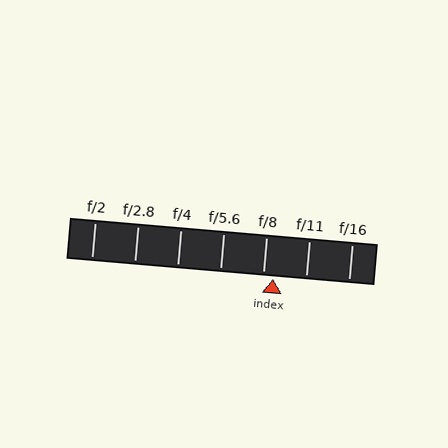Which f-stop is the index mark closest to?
The index mark is closest to f/8.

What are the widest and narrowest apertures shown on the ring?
The widest aperture shown is f/2 and the narrowest is f/16.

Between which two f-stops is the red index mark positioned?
The index mark is between f/8 and f/11.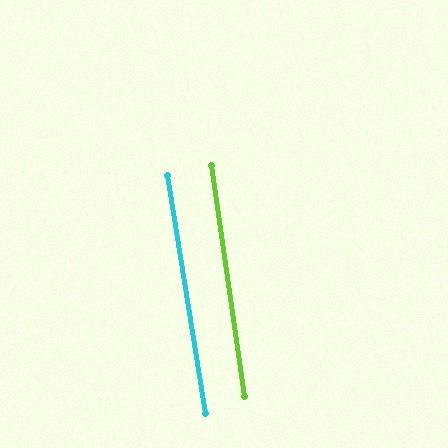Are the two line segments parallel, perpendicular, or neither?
Parallel — their directions differ by only 0.7°.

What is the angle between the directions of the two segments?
Approximately 1 degree.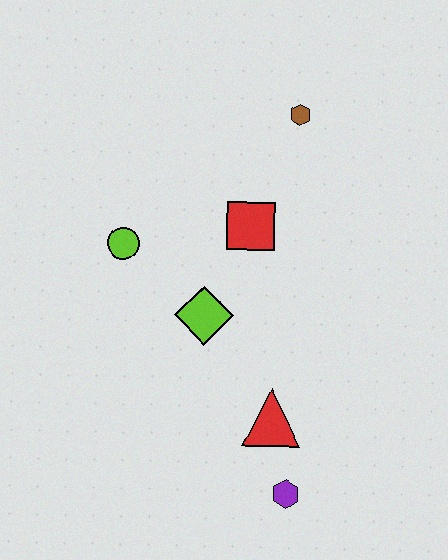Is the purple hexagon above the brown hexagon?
No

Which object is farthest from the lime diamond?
The brown hexagon is farthest from the lime diamond.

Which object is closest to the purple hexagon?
The red triangle is closest to the purple hexagon.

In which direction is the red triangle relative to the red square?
The red triangle is below the red square.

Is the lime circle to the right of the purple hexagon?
No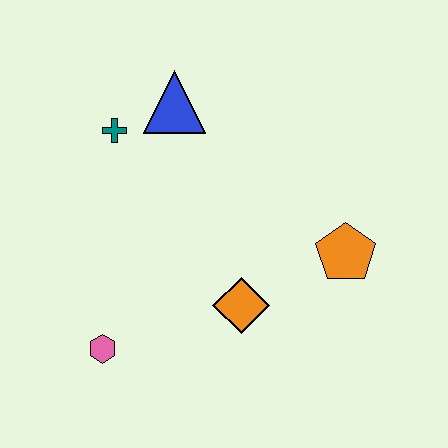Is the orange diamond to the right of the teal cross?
Yes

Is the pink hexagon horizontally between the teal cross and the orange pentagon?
No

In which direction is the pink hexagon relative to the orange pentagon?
The pink hexagon is to the left of the orange pentagon.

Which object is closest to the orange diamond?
The orange pentagon is closest to the orange diamond.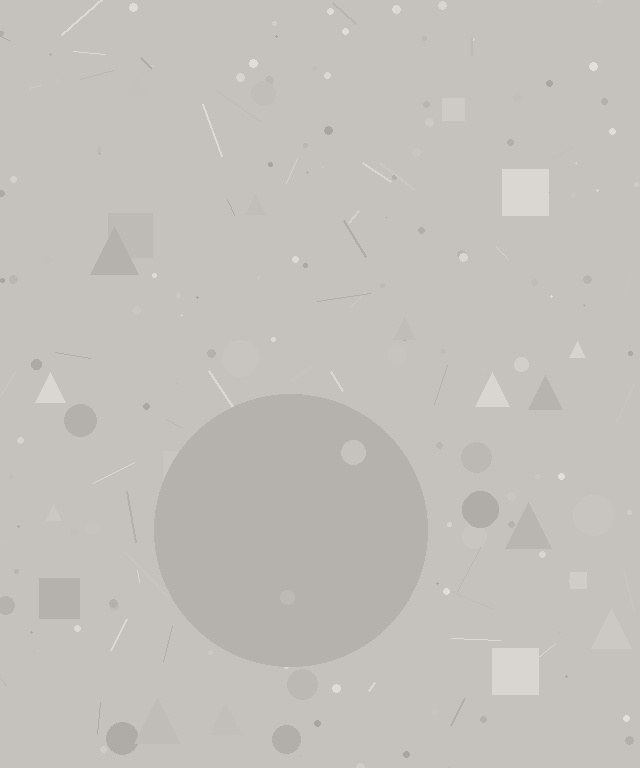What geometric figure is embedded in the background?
A circle is embedded in the background.